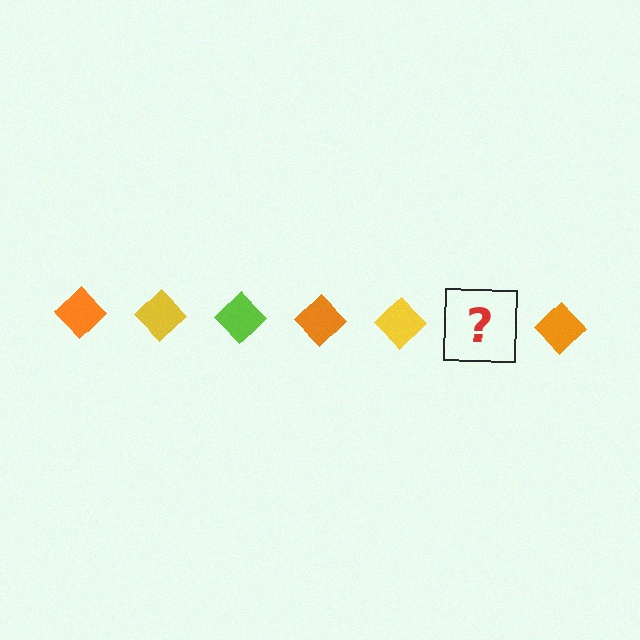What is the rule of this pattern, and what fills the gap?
The rule is that the pattern cycles through orange, yellow, lime diamonds. The gap should be filled with a lime diamond.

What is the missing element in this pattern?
The missing element is a lime diamond.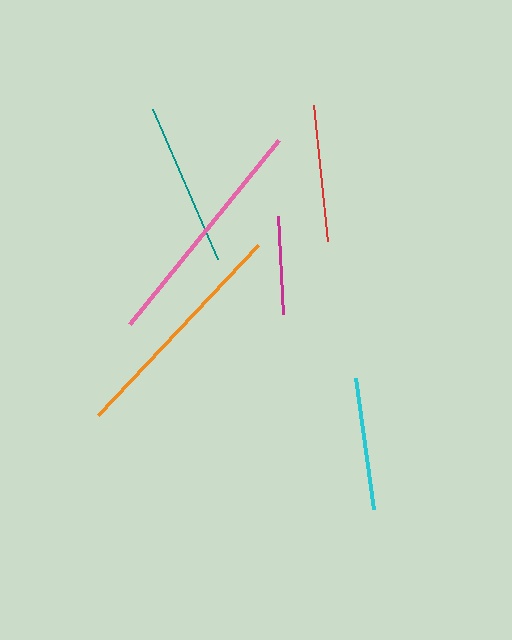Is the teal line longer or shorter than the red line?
The teal line is longer than the red line.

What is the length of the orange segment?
The orange segment is approximately 233 pixels long.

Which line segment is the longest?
The pink line is the longest at approximately 237 pixels.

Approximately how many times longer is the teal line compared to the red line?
The teal line is approximately 1.2 times the length of the red line.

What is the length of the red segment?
The red segment is approximately 136 pixels long.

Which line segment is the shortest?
The magenta line is the shortest at approximately 99 pixels.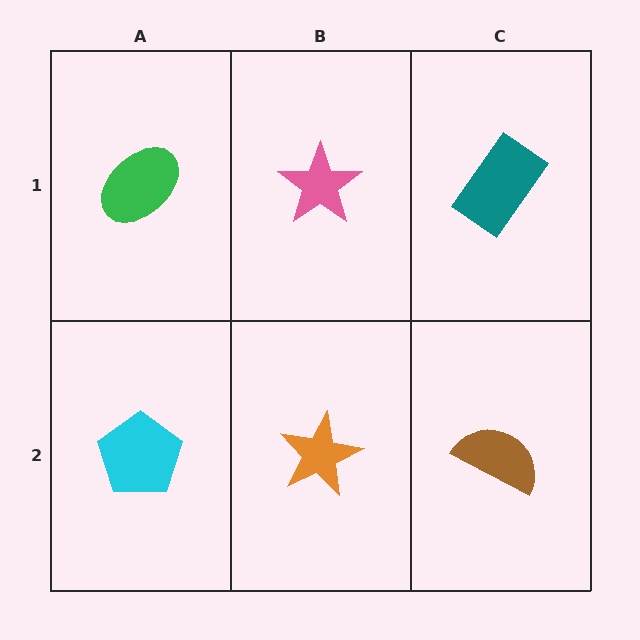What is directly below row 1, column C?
A brown semicircle.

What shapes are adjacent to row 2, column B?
A pink star (row 1, column B), a cyan pentagon (row 2, column A), a brown semicircle (row 2, column C).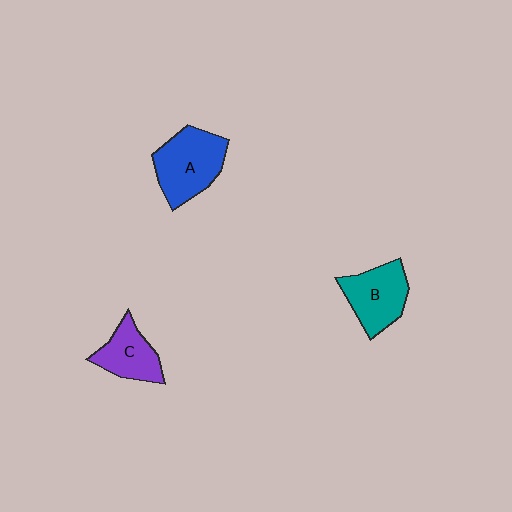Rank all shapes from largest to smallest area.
From largest to smallest: A (blue), B (teal), C (purple).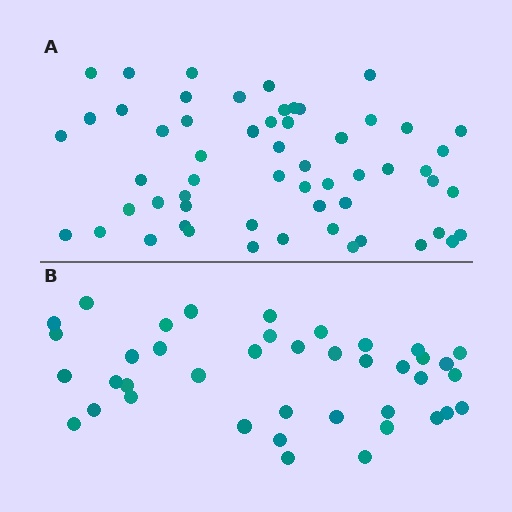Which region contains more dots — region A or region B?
Region A (the top region) has more dots.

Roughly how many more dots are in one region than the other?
Region A has approximately 15 more dots than region B.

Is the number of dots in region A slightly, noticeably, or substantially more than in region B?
Region A has noticeably more, but not dramatically so. The ratio is roughly 1.4 to 1.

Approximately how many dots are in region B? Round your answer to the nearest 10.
About 40 dots.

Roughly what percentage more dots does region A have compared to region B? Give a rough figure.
About 40% more.